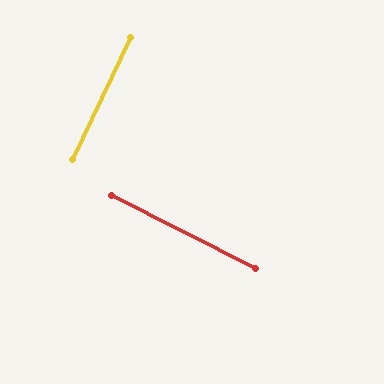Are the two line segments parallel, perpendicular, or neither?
Perpendicular — they meet at approximately 88°.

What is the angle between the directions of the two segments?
Approximately 88 degrees.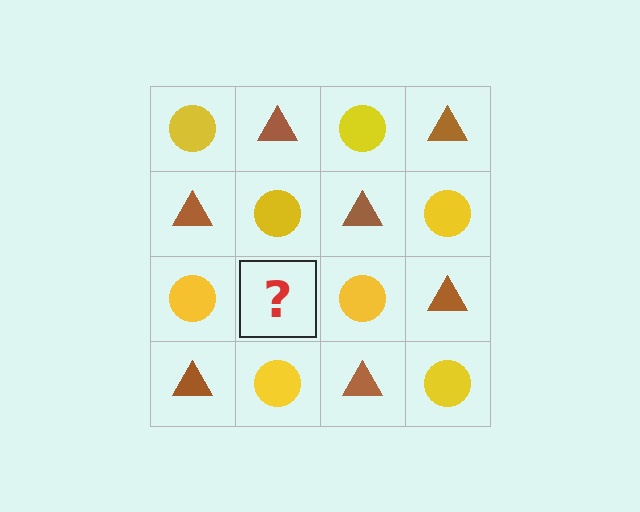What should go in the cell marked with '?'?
The missing cell should contain a brown triangle.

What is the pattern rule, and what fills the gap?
The rule is that it alternates yellow circle and brown triangle in a checkerboard pattern. The gap should be filled with a brown triangle.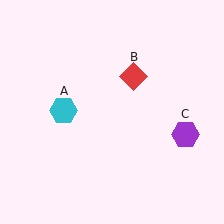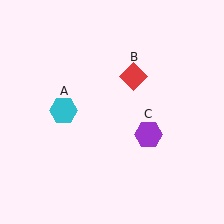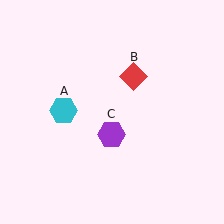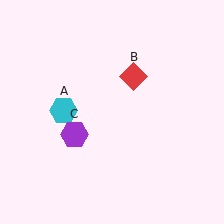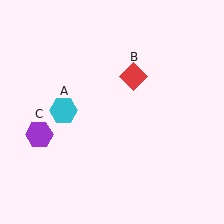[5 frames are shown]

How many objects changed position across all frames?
1 object changed position: purple hexagon (object C).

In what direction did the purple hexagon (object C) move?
The purple hexagon (object C) moved left.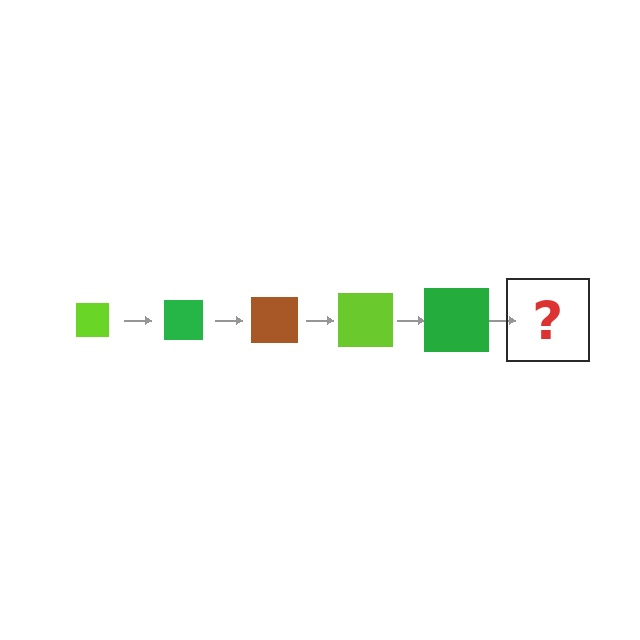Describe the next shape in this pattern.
It should be a brown square, larger than the previous one.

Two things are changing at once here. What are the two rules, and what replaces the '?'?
The two rules are that the square grows larger each step and the color cycles through lime, green, and brown. The '?' should be a brown square, larger than the previous one.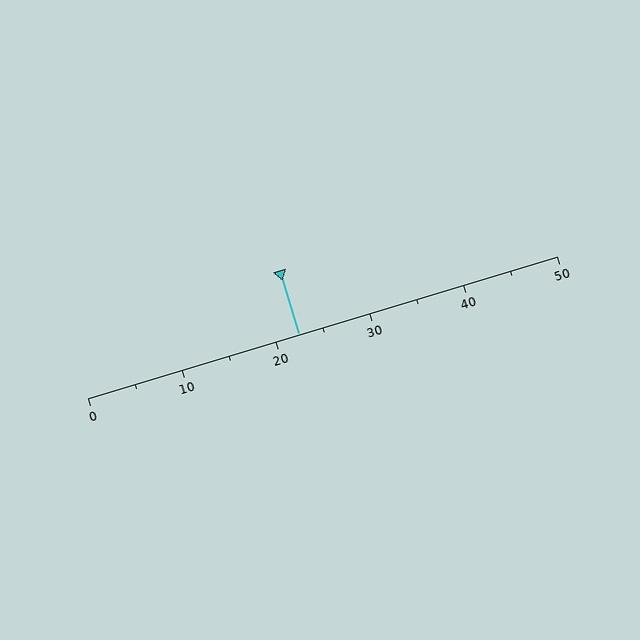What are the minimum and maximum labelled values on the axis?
The axis runs from 0 to 50.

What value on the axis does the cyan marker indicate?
The marker indicates approximately 22.5.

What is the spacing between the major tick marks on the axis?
The major ticks are spaced 10 apart.